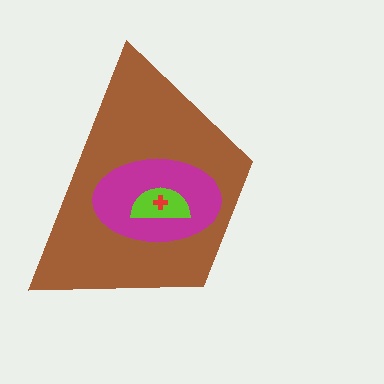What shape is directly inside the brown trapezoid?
The magenta ellipse.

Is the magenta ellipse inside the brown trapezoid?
Yes.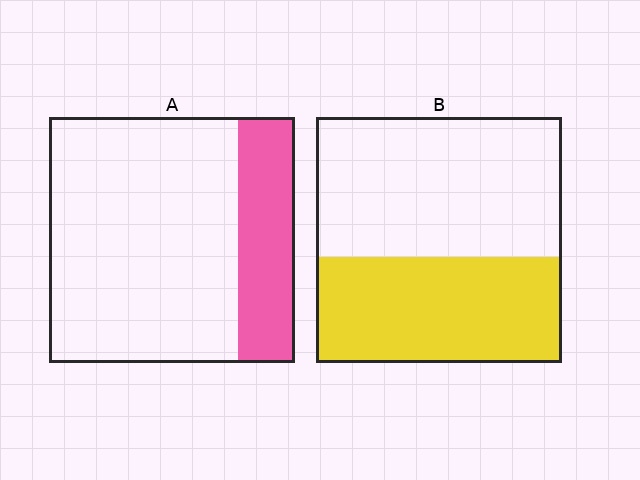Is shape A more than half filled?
No.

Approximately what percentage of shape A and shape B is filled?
A is approximately 25% and B is approximately 45%.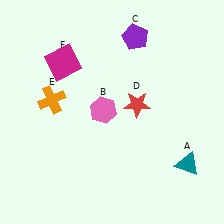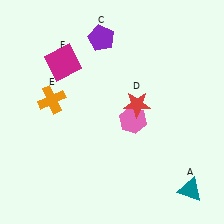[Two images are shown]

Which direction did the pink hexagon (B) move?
The pink hexagon (B) moved right.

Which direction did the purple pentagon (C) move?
The purple pentagon (C) moved left.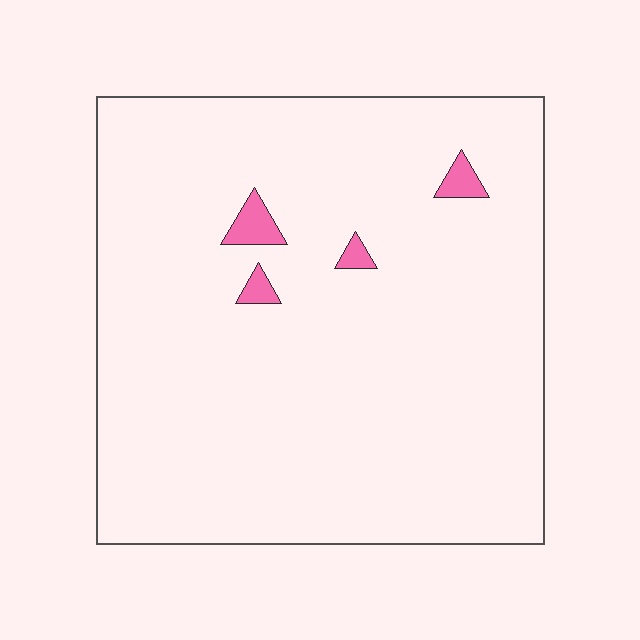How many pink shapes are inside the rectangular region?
4.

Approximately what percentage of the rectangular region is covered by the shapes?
Approximately 5%.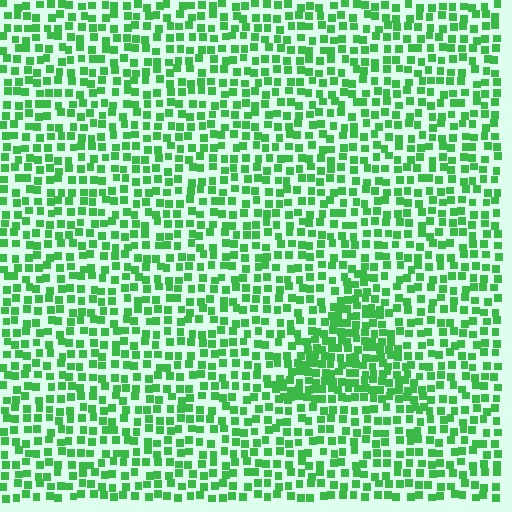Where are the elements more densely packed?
The elements are more densely packed inside the triangle boundary.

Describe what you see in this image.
The image contains small green elements arranged at two different densities. A triangle-shaped region is visible where the elements are more densely packed than the surrounding area.